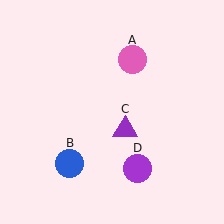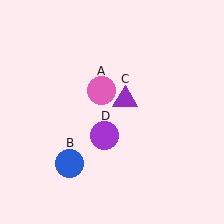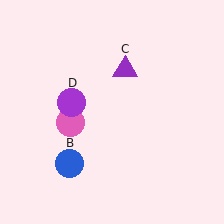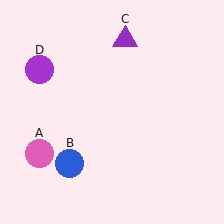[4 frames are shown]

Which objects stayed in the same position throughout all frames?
Blue circle (object B) remained stationary.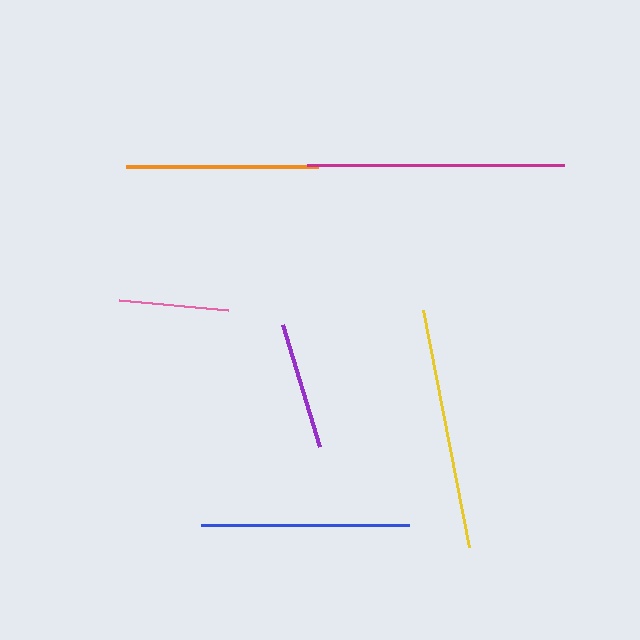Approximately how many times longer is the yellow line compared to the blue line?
The yellow line is approximately 1.2 times the length of the blue line.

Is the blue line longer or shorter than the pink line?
The blue line is longer than the pink line.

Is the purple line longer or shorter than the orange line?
The orange line is longer than the purple line.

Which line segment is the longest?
The magenta line is the longest at approximately 258 pixels.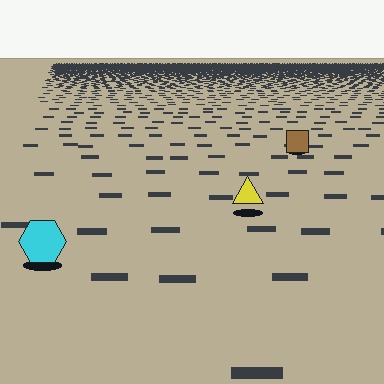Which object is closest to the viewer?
The cyan hexagon is closest. The texture marks near it are larger and more spread out.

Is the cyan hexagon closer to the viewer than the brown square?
Yes. The cyan hexagon is closer — you can tell from the texture gradient: the ground texture is coarser near it.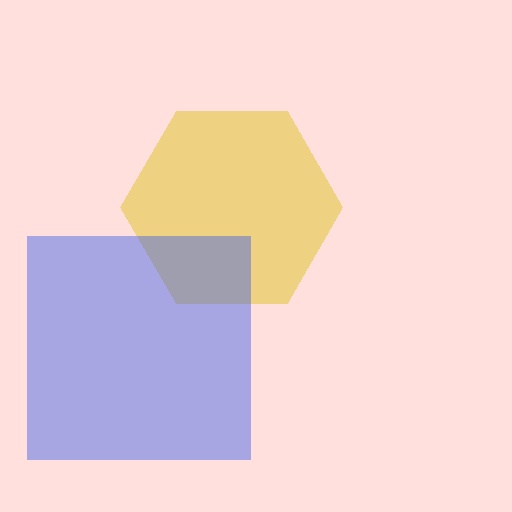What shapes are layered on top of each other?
The layered shapes are: a yellow hexagon, a blue square.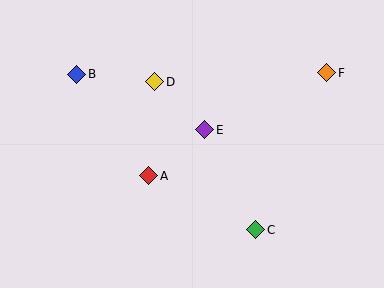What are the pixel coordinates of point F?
Point F is at (327, 73).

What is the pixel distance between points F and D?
The distance between F and D is 173 pixels.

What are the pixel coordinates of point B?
Point B is at (77, 74).